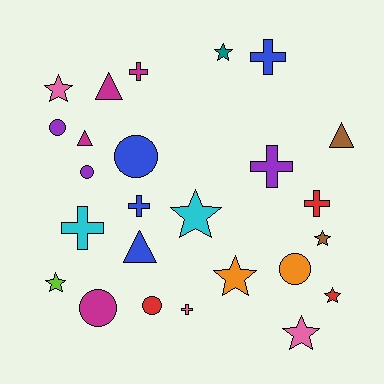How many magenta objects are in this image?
There are 4 magenta objects.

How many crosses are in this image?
There are 7 crosses.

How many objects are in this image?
There are 25 objects.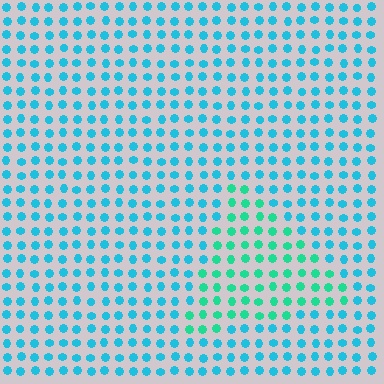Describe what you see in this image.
The image is filled with small cyan elements in a uniform arrangement. A triangle-shaped region is visible where the elements are tinted to a slightly different hue, forming a subtle color boundary.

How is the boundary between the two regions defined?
The boundary is defined purely by a slight shift in hue (about 33 degrees). Spacing, size, and orientation are identical on both sides.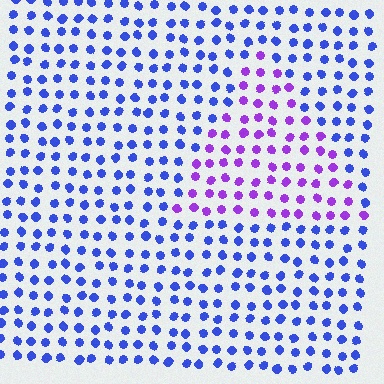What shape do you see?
I see a triangle.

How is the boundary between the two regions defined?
The boundary is defined purely by a slight shift in hue (about 47 degrees). Spacing, size, and orientation are identical on both sides.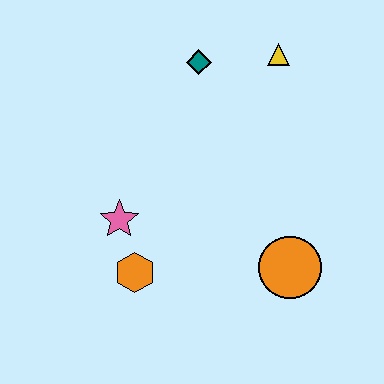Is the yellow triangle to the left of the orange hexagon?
No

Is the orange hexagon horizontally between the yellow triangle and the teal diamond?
No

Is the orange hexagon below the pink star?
Yes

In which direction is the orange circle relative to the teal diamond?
The orange circle is below the teal diamond.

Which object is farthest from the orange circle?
The teal diamond is farthest from the orange circle.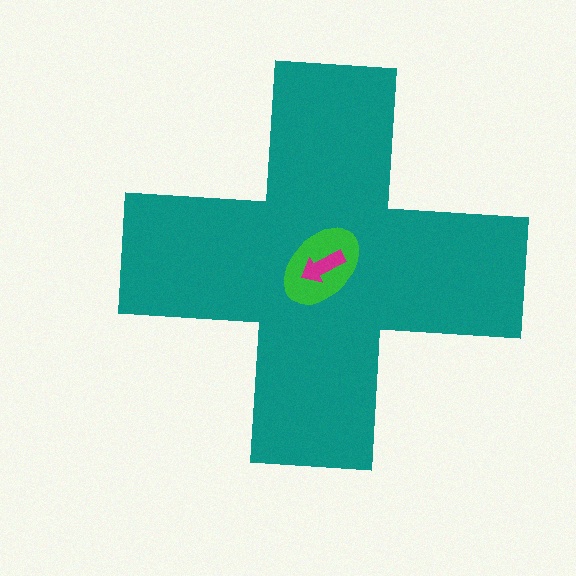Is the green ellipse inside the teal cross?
Yes.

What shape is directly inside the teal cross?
The green ellipse.